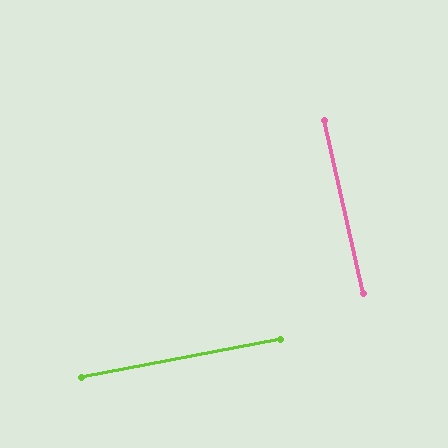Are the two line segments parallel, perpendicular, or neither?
Perpendicular — they meet at approximately 88°.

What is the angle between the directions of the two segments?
Approximately 88 degrees.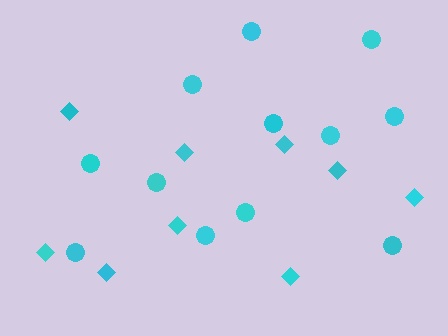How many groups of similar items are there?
There are 2 groups: one group of circles (12) and one group of diamonds (9).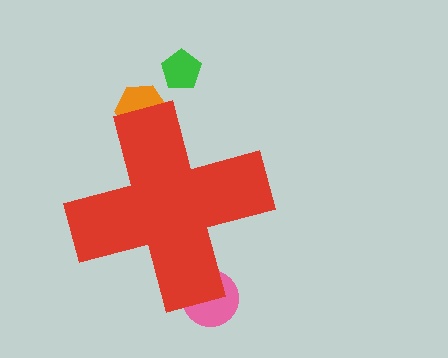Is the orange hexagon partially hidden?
Yes, the orange hexagon is partially hidden behind the red cross.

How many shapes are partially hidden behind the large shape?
2 shapes are partially hidden.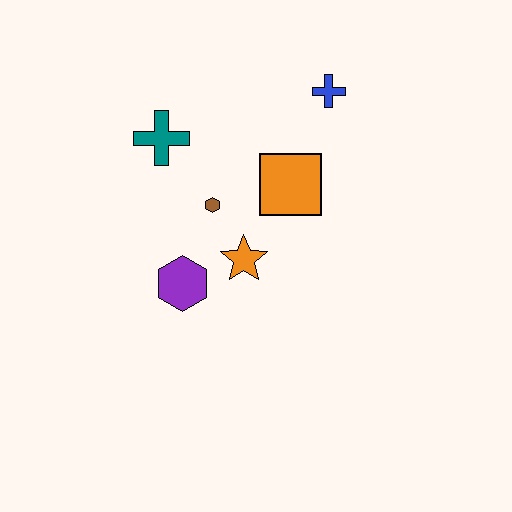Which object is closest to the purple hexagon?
The orange star is closest to the purple hexagon.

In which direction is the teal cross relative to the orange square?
The teal cross is to the left of the orange square.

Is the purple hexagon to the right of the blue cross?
No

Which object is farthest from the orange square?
The purple hexagon is farthest from the orange square.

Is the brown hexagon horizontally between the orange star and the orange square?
No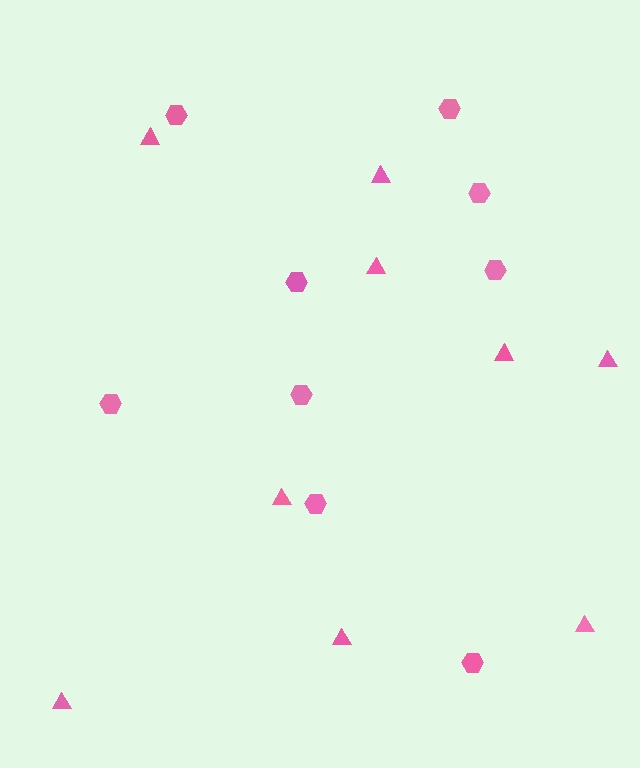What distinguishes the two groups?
There are 2 groups: one group of hexagons (9) and one group of triangles (9).